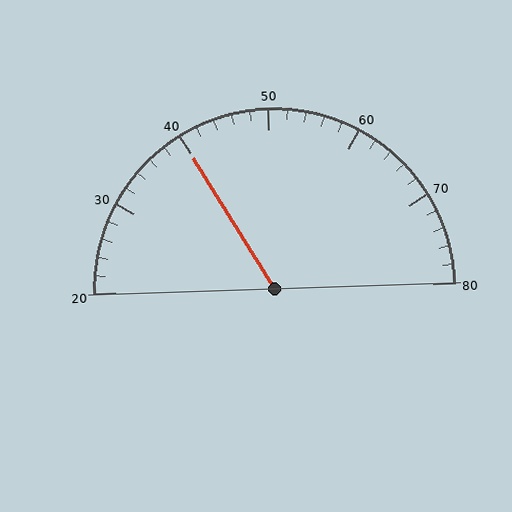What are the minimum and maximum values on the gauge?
The gauge ranges from 20 to 80.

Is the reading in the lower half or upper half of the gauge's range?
The reading is in the lower half of the range (20 to 80).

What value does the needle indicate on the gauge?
The needle indicates approximately 40.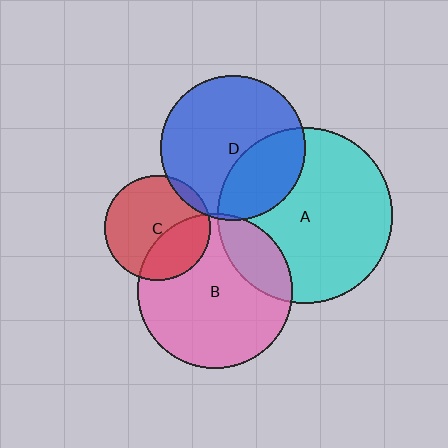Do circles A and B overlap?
Yes.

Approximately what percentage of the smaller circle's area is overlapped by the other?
Approximately 20%.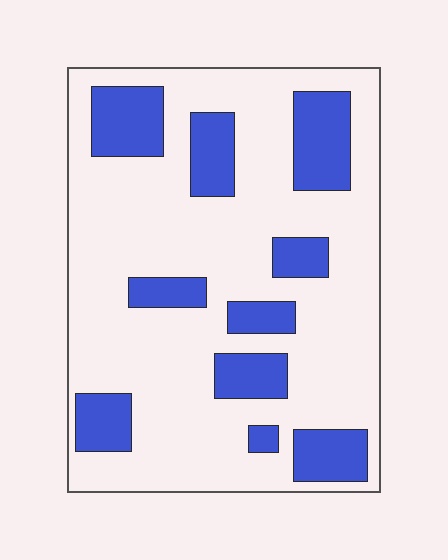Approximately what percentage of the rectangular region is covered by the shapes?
Approximately 25%.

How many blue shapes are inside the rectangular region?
10.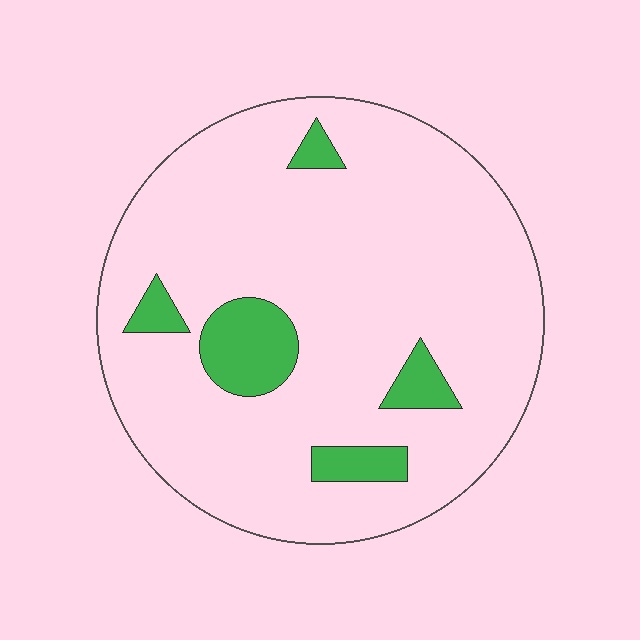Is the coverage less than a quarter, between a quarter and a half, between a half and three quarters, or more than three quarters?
Less than a quarter.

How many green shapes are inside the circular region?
5.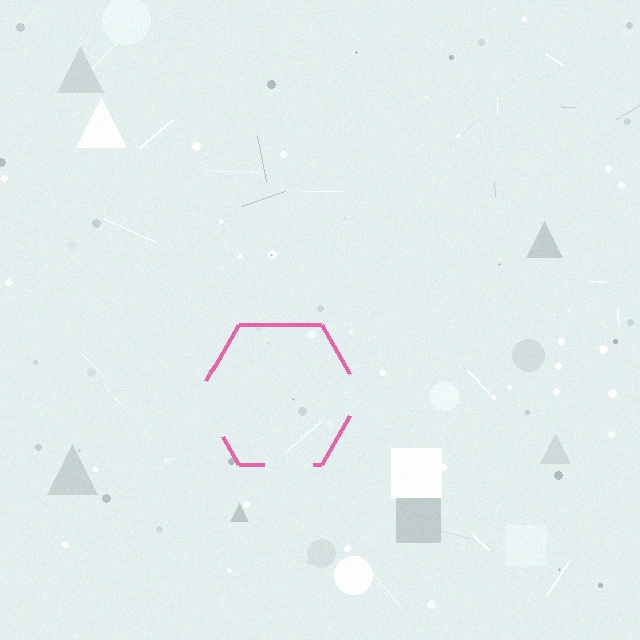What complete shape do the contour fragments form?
The contour fragments form a hexagon.